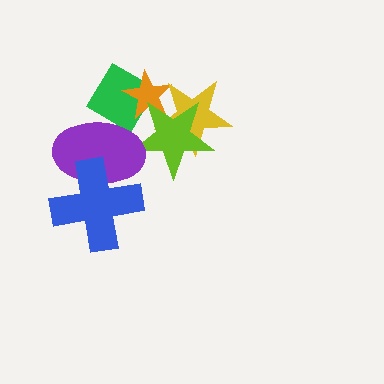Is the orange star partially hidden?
Yes, it is partially covered by another shape.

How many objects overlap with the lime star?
4 objects overlap with the lime star.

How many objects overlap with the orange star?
3 objects overlap with the orange star.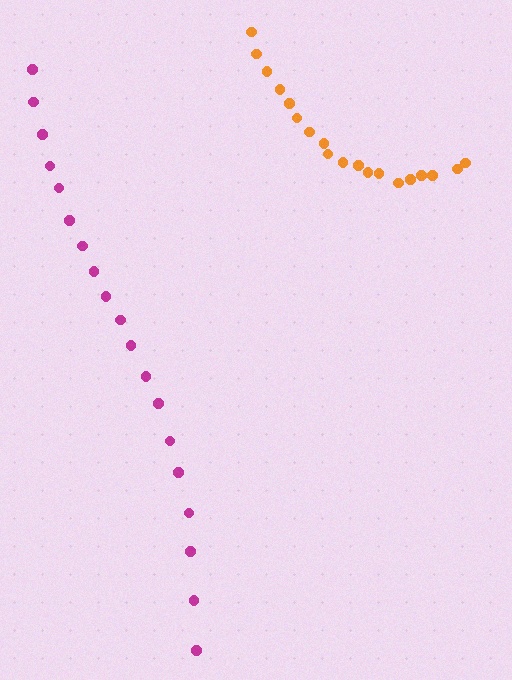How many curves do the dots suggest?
There are 2 distinct paths.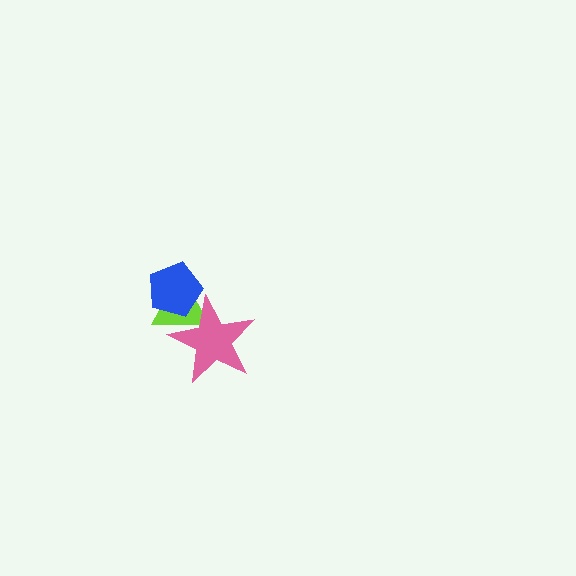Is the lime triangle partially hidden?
Yes, it is partially covered by another shape.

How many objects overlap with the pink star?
2 objects overlap with the pink star.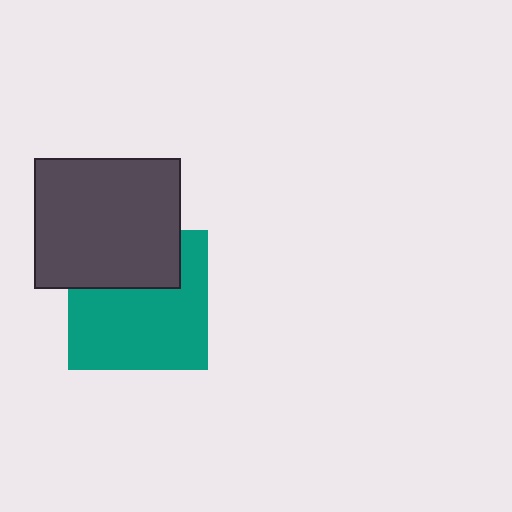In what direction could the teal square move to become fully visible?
The teal square could move down. That would shift it out from behind the dark gray rectangle entirely.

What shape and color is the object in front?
The object in front is a dark gray rectangle.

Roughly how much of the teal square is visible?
Most of it is visible (roughly 65%).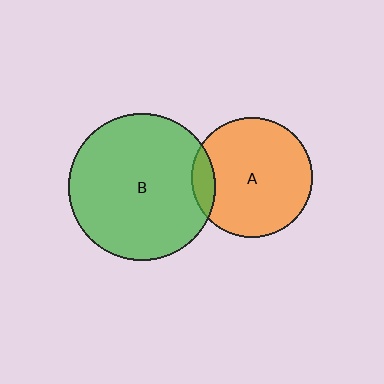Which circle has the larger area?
Circle B (green).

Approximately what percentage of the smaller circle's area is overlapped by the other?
Approximately 10%.